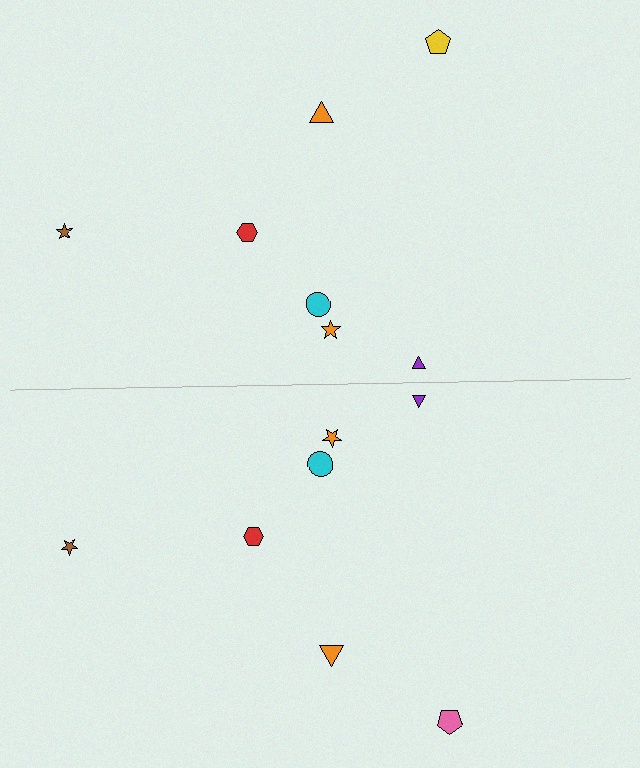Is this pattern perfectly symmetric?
No, the pattern is not perfectly symmetric. The pink pentagon on the bottom side breaks the symmetry — its mirror counterpart is yellow.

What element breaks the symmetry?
The pink pentagon on the bottom side breaks the symmetry — its mirror counterpart is yellow.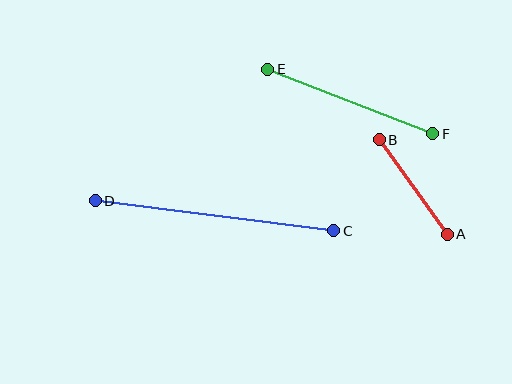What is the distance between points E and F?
The distance is approximately 177 pixels.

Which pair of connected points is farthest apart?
Points C and D are farthest apart.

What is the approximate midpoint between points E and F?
The midpoint is at approximately (350, 102) pixels.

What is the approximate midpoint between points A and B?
The midpoint is at approximately (413, 187) pixels.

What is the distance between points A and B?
The distance is approximately 116 pixels.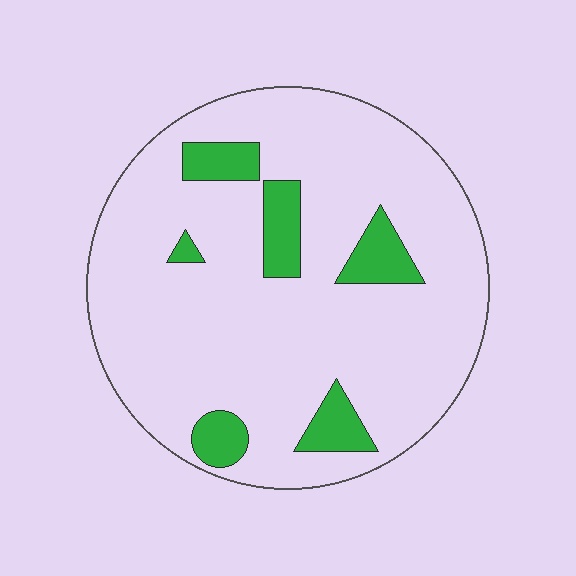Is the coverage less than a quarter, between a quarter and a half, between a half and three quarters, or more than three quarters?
Less than a quarter.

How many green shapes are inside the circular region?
6.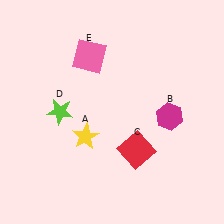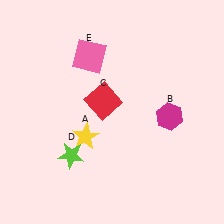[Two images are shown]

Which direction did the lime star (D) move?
The lime star (D) moved down.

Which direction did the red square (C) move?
The red square (C) moved up.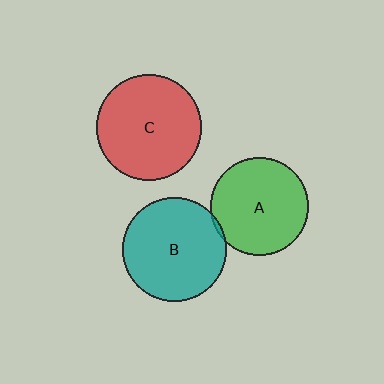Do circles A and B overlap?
Yes.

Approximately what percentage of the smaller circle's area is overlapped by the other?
Approximately 5%.